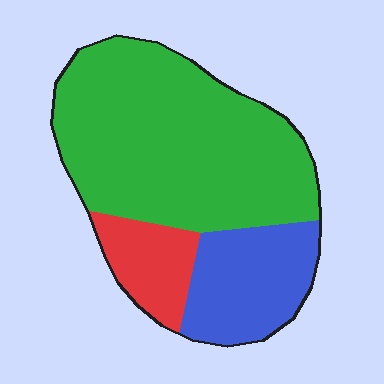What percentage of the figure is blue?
Blue takes up about one quarter (1/4) of the figure.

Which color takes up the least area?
Red, at roughly 15%.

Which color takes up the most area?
Green, at roughly 65%.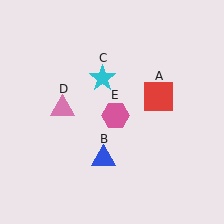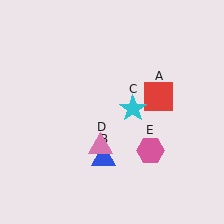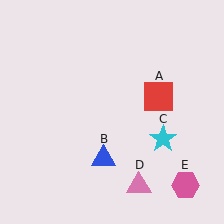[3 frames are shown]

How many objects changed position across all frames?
3 objects changed position: cyan star (object C), pink triangle (object D), pink hexagon (object E).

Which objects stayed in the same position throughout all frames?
Red square (object A) and blue triangle (object B) remained stationary.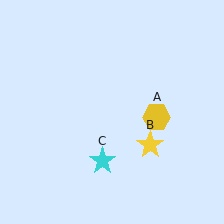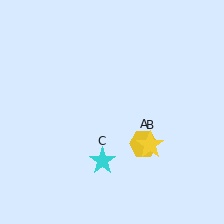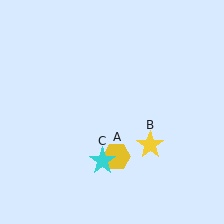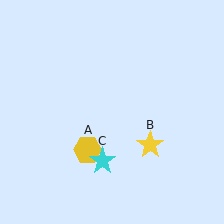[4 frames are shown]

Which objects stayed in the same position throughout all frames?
Yellow star (object B) and cyan star (object C) remained stationary.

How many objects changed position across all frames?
1 object changed position: yellow hexagon (object A).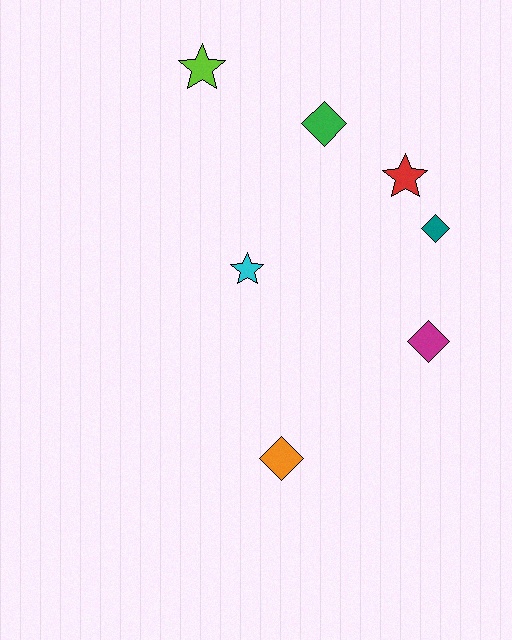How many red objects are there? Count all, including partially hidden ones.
There is 1 red object.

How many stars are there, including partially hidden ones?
There are 3 stars.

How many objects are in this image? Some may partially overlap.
There are 7 objects.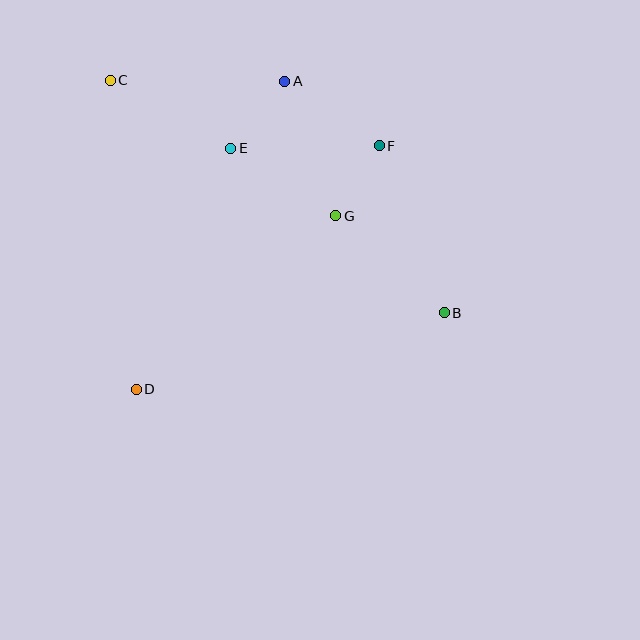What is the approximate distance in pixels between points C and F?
The distance between C and F is approximately 277 pixels.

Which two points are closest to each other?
Points F and G are closest to each other.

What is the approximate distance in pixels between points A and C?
The distance between A and C is approximately 174 pixels.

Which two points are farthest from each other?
Points B and C are farthest from each other.